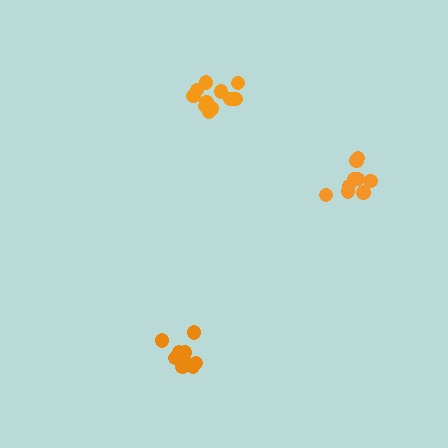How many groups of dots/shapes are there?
There are 3 groups.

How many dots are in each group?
Group 1: 9 dots, Group 2: 11 dots, Group 3: 11 dots (31 total).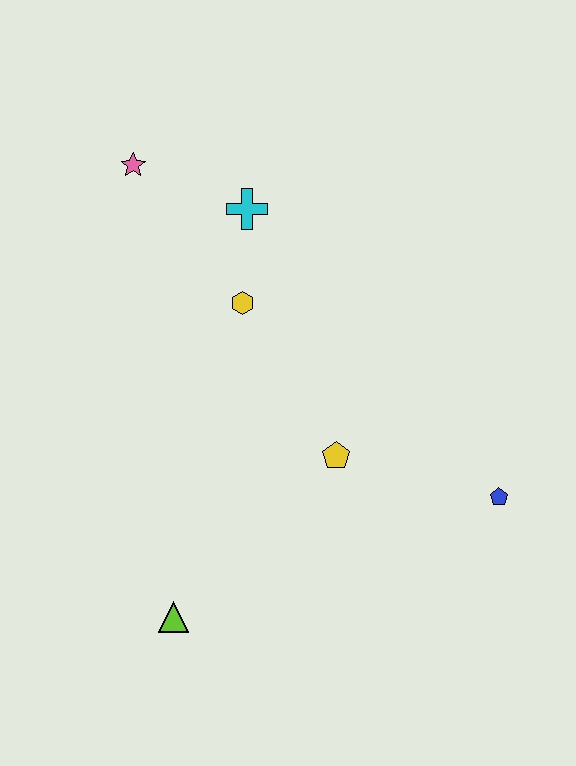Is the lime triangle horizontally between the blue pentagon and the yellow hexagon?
No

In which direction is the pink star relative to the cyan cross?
The pink star is to the left of the cyan cross.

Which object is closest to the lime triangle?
The yellow pentagon is closest to the lime triangle.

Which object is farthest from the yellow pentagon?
The pink star is farthest from the yellow pentagon.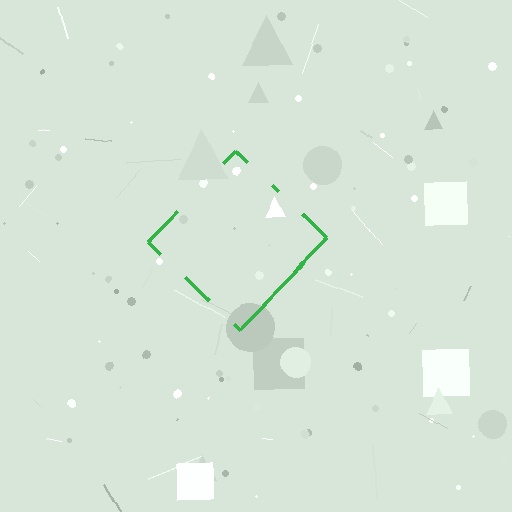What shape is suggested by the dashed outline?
The dashed outline suggests a diamond.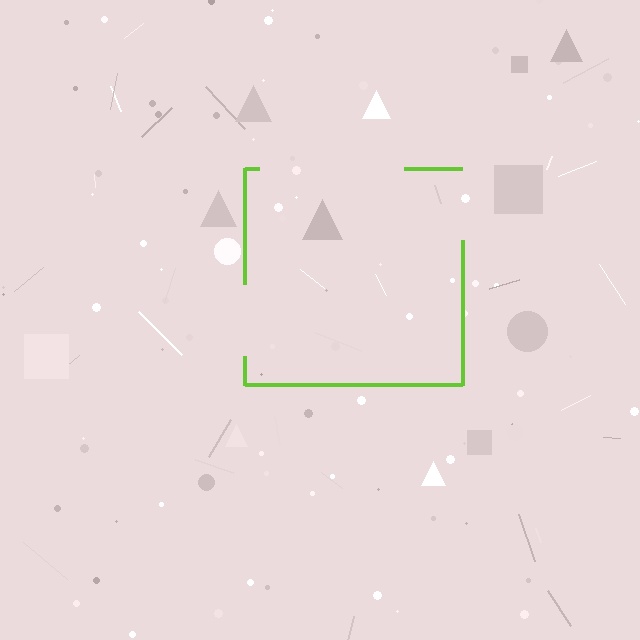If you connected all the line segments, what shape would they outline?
They would outline a square.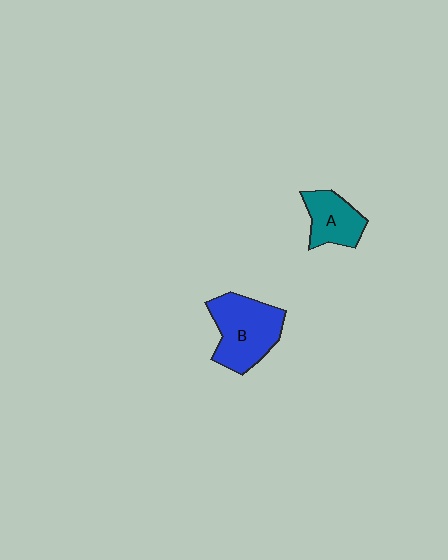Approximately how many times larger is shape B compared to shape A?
Approximately 1.6 times.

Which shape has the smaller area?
Shape A (teal).